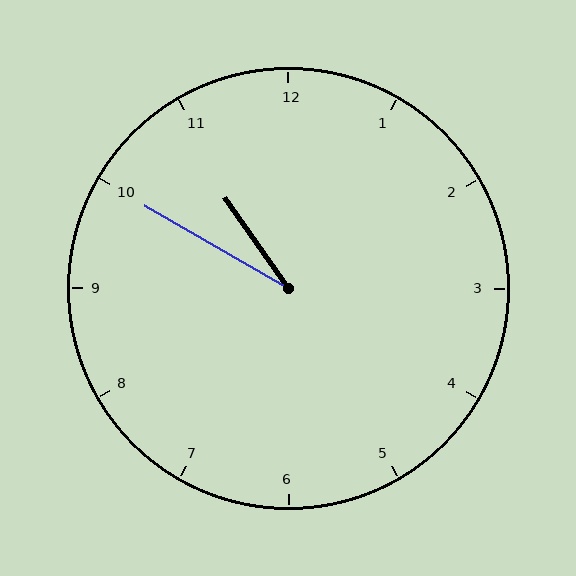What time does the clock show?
10:50.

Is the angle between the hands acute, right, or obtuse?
It is acute.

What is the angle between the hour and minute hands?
Approximately 25 degrees.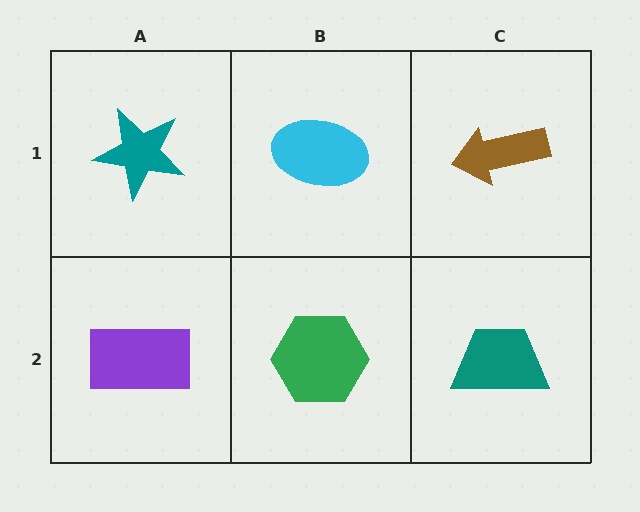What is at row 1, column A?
A teal star.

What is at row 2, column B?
A green hexagon.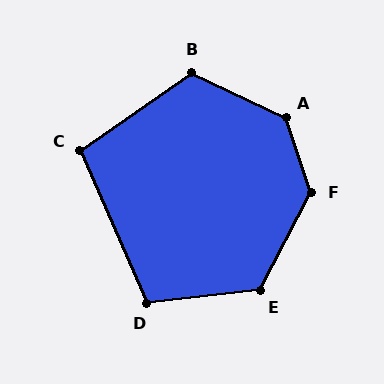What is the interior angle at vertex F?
Approximately 133 degrees (obtuse).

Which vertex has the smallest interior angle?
C, at approximately 101 degrees.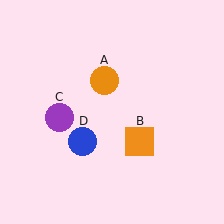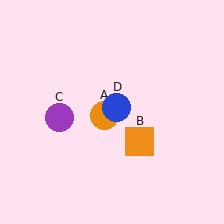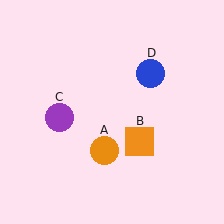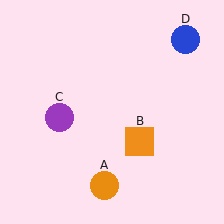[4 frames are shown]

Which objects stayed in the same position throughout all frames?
Orange square (object B) and purple circle (object C) remained stationary.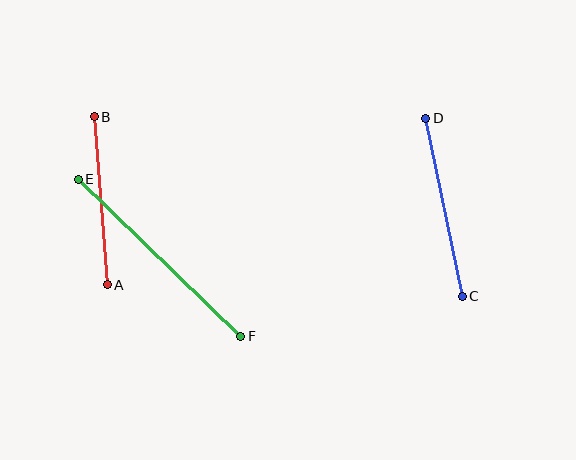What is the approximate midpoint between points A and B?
The midpoint is at approximately (101, 201) pixels.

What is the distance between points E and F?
The distance is approximately 226 pixels.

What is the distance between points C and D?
The distance is approximately 181 pixels.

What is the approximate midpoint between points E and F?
The midpoint is at approximately (159, 258) pixels.